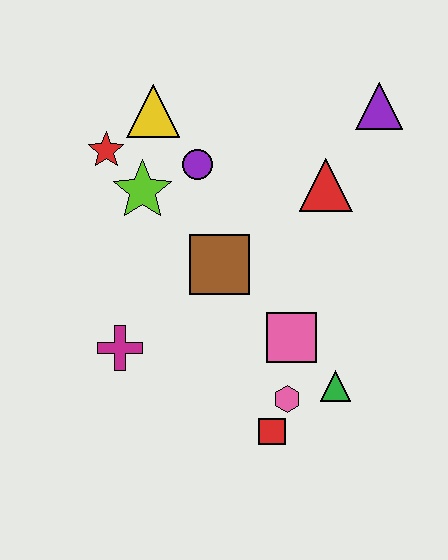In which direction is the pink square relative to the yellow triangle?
The pink square is below the yellow triangle.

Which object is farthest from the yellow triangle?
The red square is farthest from the yellow triangle.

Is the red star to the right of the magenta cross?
No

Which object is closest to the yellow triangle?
The red star is closest to the yellow triangle.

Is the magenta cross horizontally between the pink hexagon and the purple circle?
No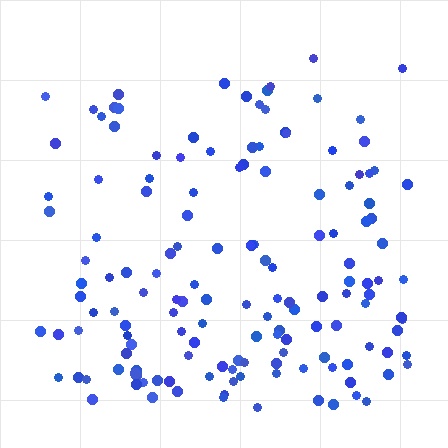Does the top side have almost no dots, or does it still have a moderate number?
Still a moderate number, just noticeably fewer than the bottom.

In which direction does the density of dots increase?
From top to bottom, with the bottom side densest.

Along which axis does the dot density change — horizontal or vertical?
Vertical.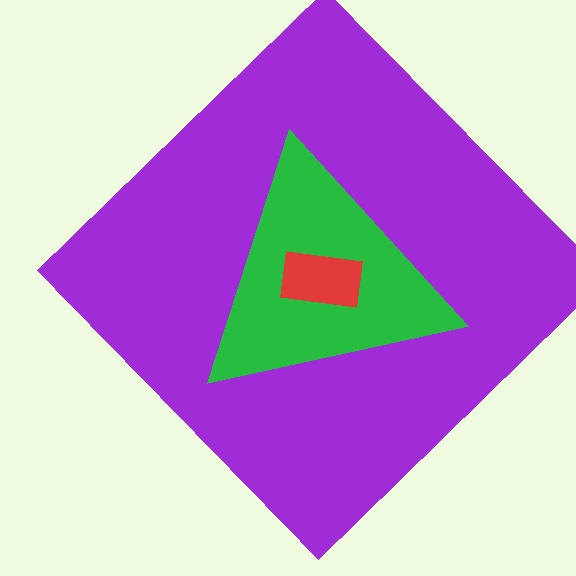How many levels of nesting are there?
3.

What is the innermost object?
The red rectangle.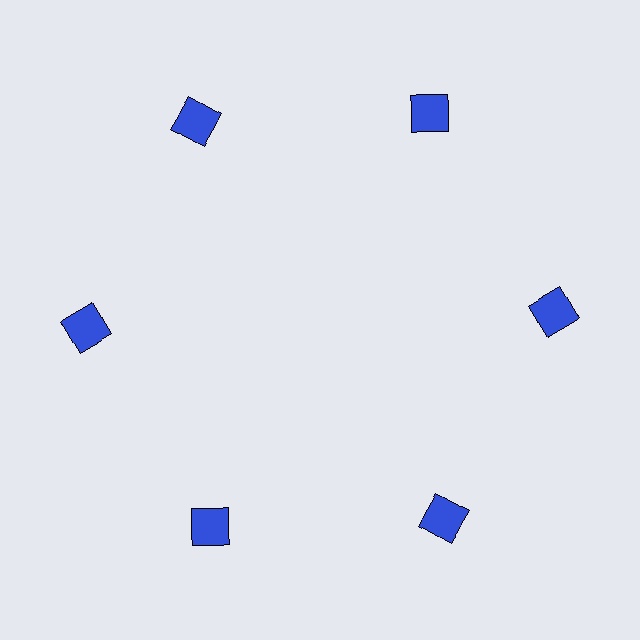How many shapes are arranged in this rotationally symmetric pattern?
There are 6 shapes, arranged in 6 groups of 1.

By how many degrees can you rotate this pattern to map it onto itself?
The pattern maps onto itself every 60 degrees of rotation.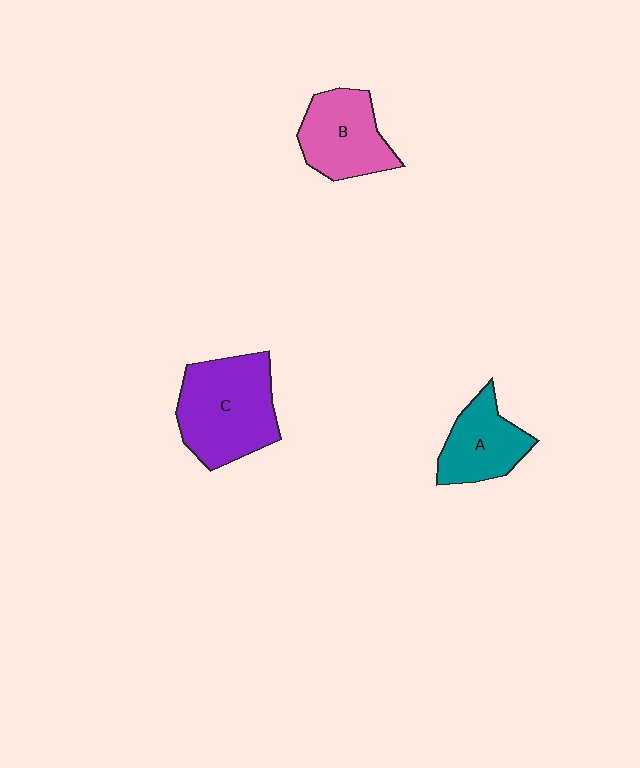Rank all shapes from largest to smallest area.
From largest to smallest: C (purple), B (pink), A (teal).